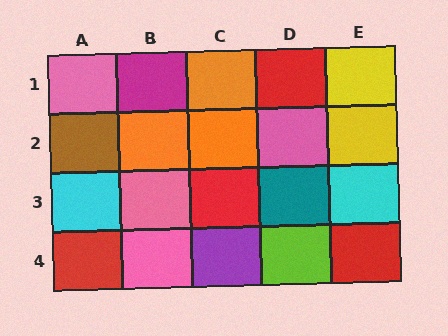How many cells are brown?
1 cell is brown.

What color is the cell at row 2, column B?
Orange.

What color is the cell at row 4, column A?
Red.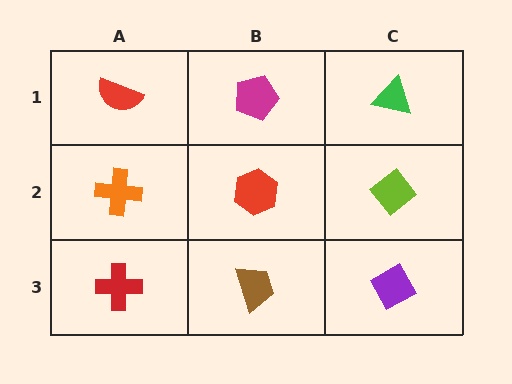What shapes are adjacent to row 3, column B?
A red hexagon (row 2, column B), a red cross (row 3, column A), a purple diamond (row 3, column C).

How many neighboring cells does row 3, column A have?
2.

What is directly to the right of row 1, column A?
A magenta pentagon.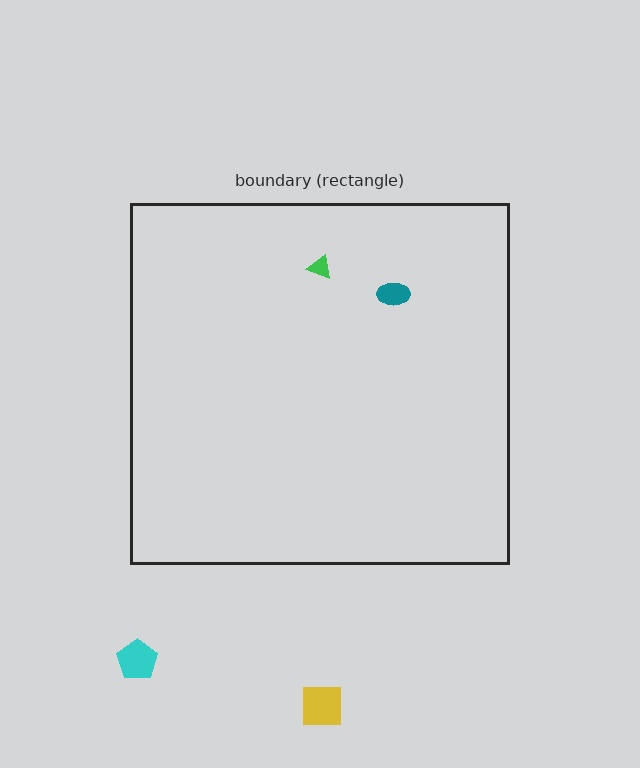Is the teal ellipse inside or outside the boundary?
Inside.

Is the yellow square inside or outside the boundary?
Outside.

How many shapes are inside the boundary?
2 inside, 2 outside.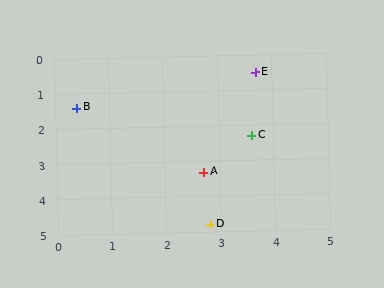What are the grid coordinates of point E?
Point E is at approximately (3.7, 0.5).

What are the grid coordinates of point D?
Point D is at approximately (2.8, 4.8).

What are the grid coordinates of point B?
Point B is at approximately (0.4, 1.4).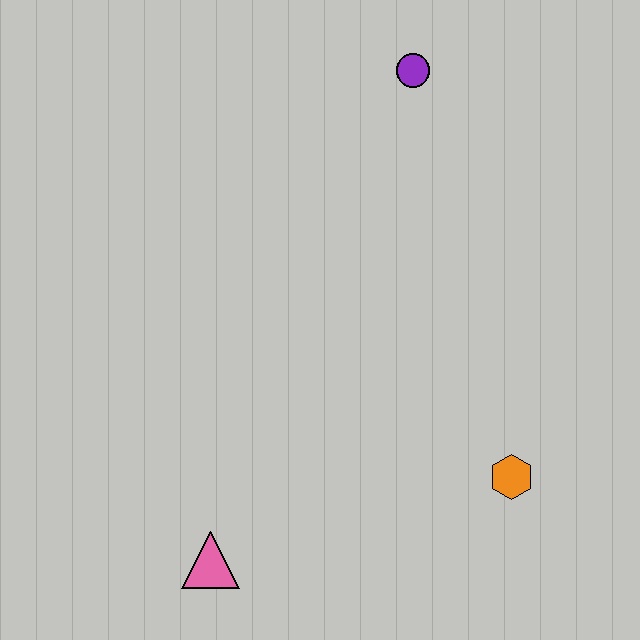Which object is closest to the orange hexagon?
The pink triangle is closest to the orange hexagon.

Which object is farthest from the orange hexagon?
The purple circle is farthest from the orange hexagon.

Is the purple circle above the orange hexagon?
Yes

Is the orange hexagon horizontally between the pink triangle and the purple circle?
No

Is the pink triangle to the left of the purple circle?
Yes